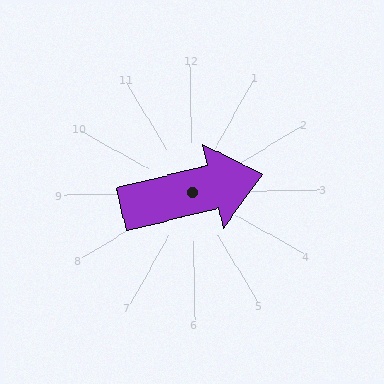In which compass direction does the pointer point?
East.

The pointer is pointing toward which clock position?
Roughly 3 o'clock.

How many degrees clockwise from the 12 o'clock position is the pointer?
Approximately 77 degrees.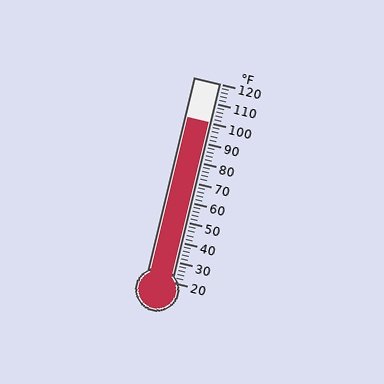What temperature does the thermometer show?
The thermometer shows approximately 100°F.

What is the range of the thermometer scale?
The thermometer scale ranges from 20°F to 120°F.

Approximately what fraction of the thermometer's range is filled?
The thermometer is filled to approximately 80% of its range.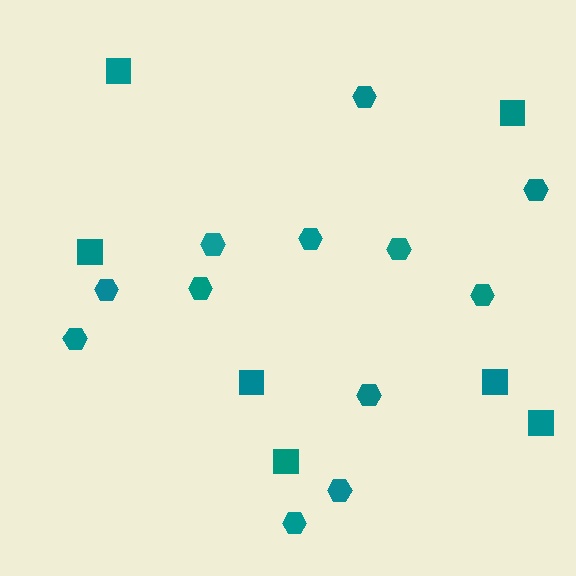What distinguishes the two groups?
There are 2 groups: one group of squares (7) and one group of hexagons (12).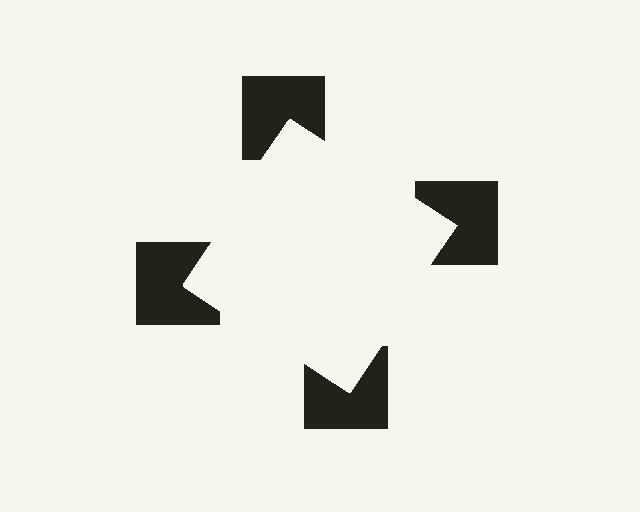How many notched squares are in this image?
There are 4 — one at each vertex of the illusory square.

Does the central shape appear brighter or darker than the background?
It typically appears slightly brighter than the background, even though no actual brightness change is drawn.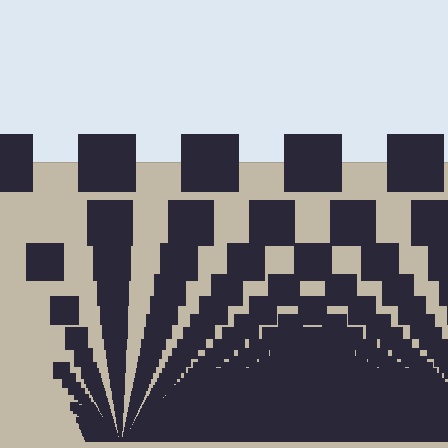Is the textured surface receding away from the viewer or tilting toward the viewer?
The surface appears to tilt toward the viewer. Texture elements get larger and sparser toward the top.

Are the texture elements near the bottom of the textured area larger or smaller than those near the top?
Smaller. The gradient is inverted — elements near the bottom are smaller and denser.